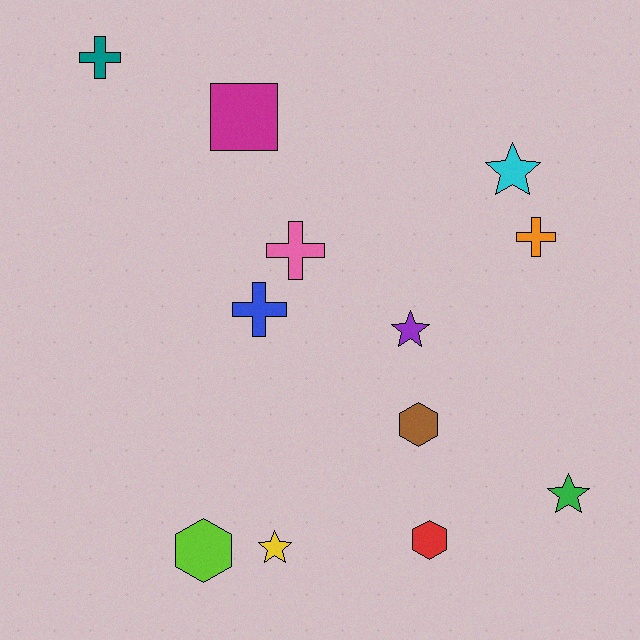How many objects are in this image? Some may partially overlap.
There are 12 objects.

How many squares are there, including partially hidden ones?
There is 1 square.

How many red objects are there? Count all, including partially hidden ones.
There is 1 red object.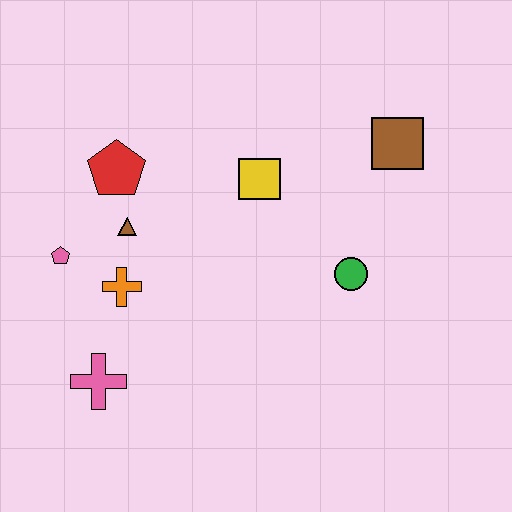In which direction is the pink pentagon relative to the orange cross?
The pink pentagon is to the left of the orange cross.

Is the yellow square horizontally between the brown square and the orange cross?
Yes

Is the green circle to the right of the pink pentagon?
Yes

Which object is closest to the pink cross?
The orange cross is closest to the pink cross.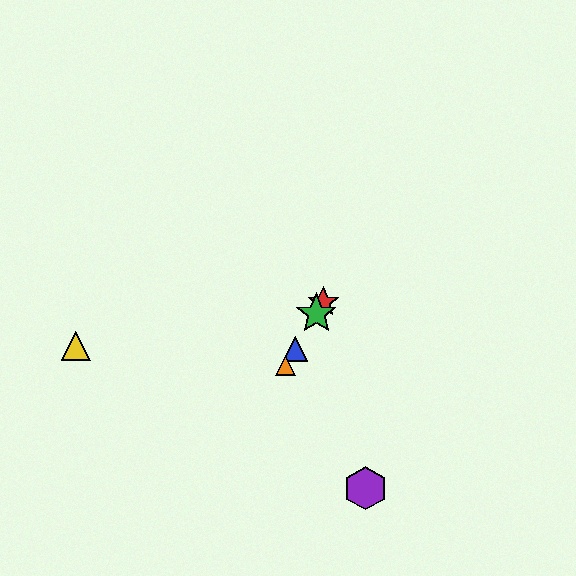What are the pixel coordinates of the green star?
The green star is at (316, 314).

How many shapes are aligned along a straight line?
4 shapes (the red star, the blue triangle, the green star, the orange triangle) are aligned along a straight line.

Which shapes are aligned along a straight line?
The red star, the blue triangle, the green star, the orange triangle are aligned along a straight line.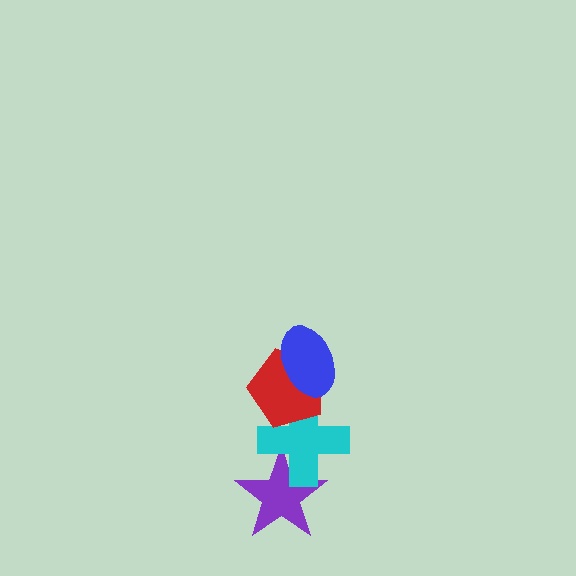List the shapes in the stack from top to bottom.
From top to bottom: the blue ellipse, the red pentagon, the cyan cross, the purple star.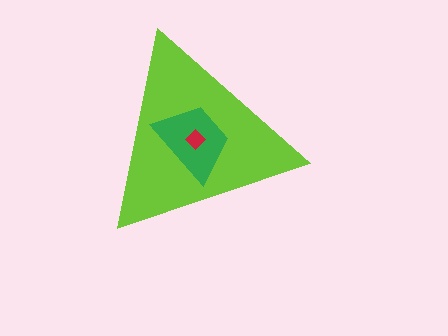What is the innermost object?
The red diamond.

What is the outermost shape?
The lime triangle.